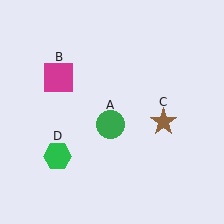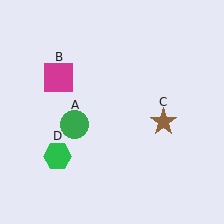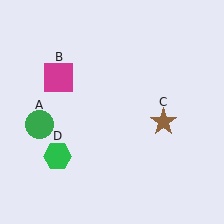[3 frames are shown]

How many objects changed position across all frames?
1 object changed position: green circle (object A).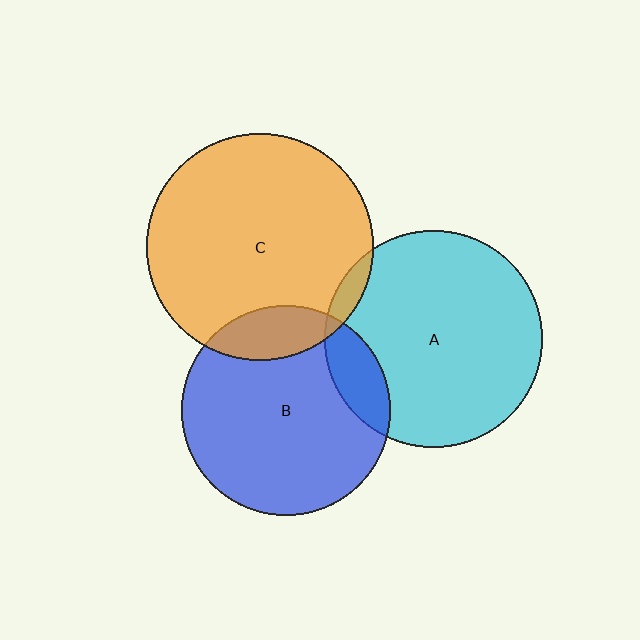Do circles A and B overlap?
Yes.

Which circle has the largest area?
Circle C (orange).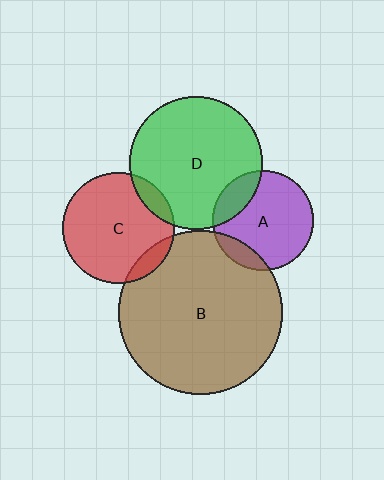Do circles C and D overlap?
Yes.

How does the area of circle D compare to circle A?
Approximately 1.8 times.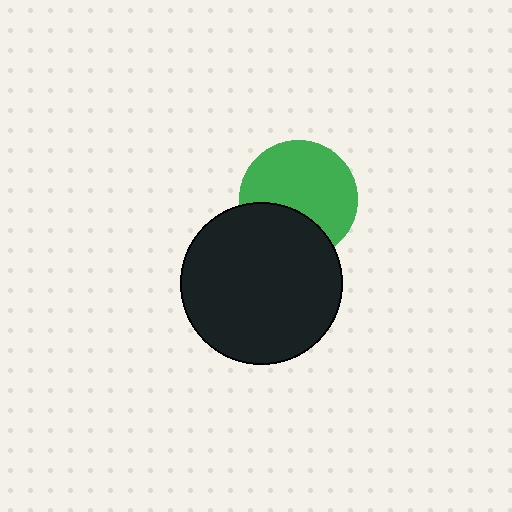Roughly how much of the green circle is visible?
Most of it is visible (roughly 68%).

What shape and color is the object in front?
The object in front is a black circle.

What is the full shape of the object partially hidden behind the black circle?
The partially hidden object is a green circle.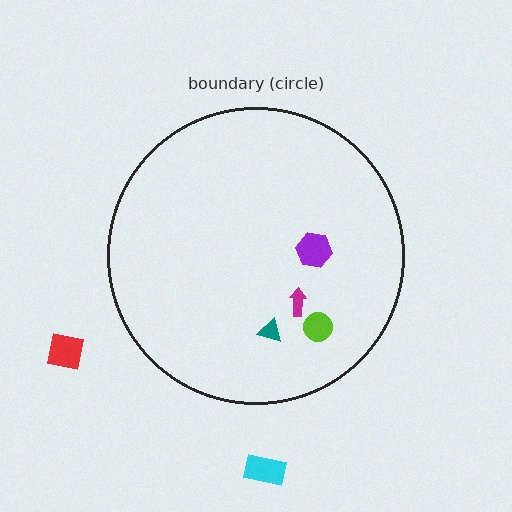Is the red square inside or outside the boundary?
Outside.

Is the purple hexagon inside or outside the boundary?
Inside.